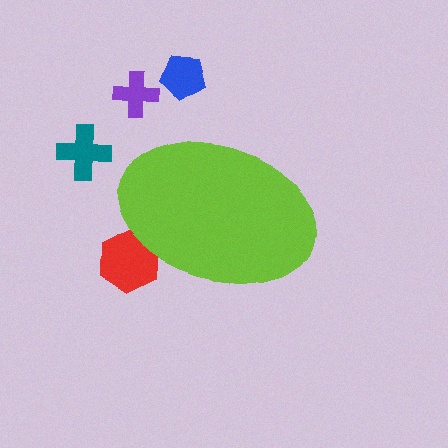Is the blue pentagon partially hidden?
No, the blue pentagon is fully visible.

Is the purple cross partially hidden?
No, the purple cross is fully visible.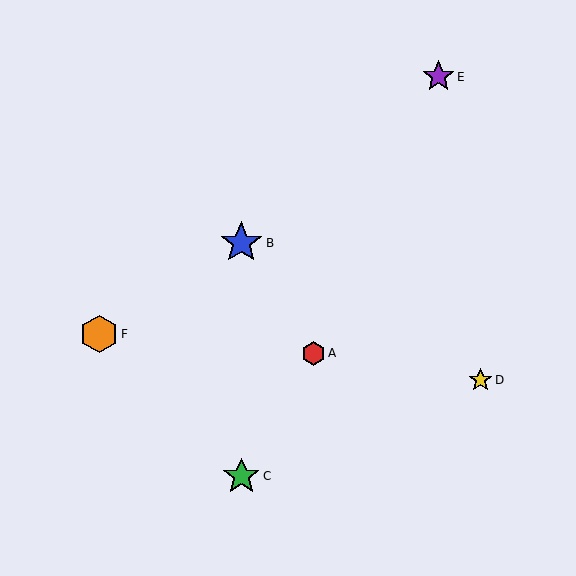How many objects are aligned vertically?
2 objects (B, C) are aligned vertically.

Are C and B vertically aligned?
Yes, both are at x≈241.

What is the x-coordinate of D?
Object D is at x≈480.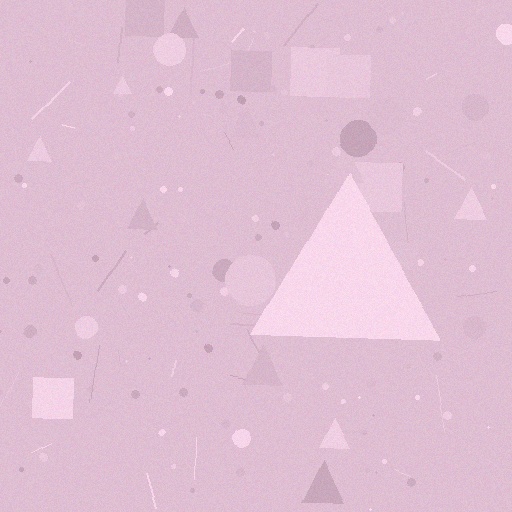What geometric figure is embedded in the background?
A triangle is embedded in the background.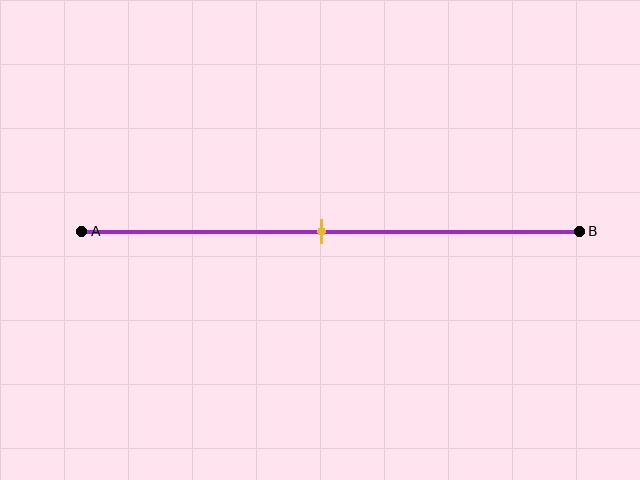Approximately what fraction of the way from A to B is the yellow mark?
The yellow mark is approximately 50% of the way from A to B.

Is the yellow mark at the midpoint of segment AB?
Yes, the mark is approximately at the midpoint.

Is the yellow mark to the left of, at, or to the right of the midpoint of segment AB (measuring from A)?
The yellow mark is approximately at the midpoint of segment AB.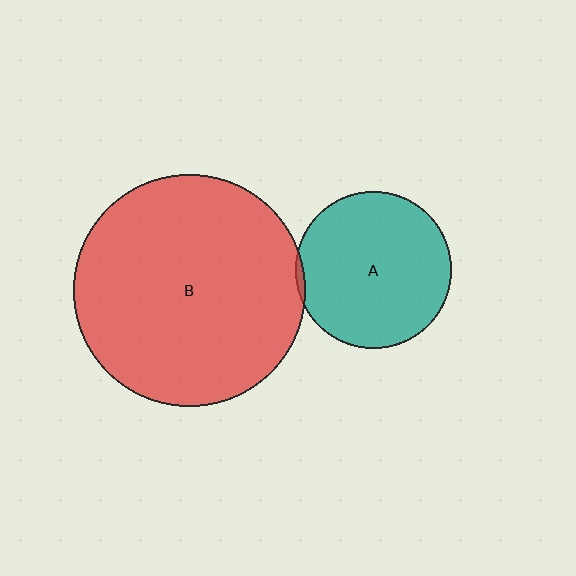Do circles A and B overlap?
Yes.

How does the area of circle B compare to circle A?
Approximately 2.2 times.